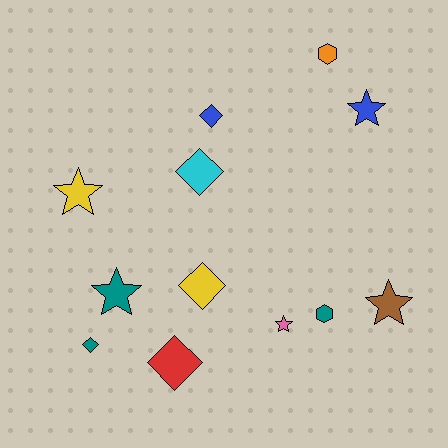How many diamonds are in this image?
There are 5 diamonds.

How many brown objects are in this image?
There is 1 brown object.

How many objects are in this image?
There are 12 objects.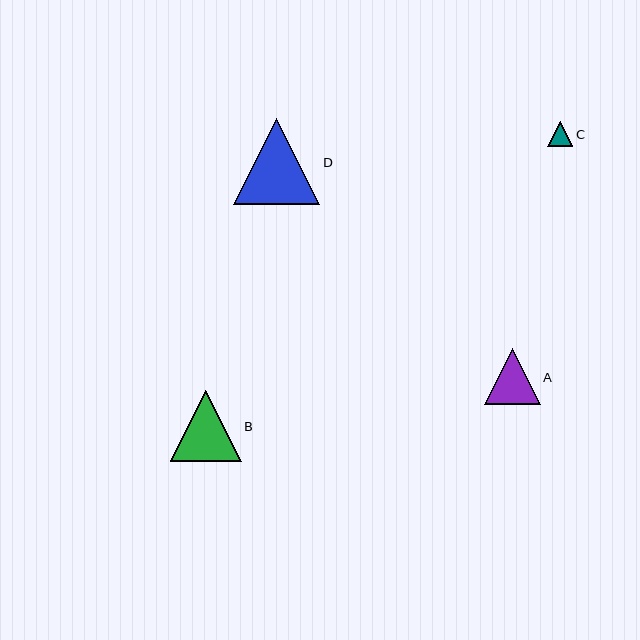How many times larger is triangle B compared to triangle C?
Triangle B is approximately 2.8 times the size of triangle C.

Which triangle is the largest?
Triangle D is the largest with a size of approximately 86 pixels.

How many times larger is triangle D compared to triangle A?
Triangle D is approximately 1.5 times the size of triangle A.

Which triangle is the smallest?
Triangle C is the smallest with a size of approximately 25 pixels.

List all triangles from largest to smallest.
From largest to smallest: D, B, A, C.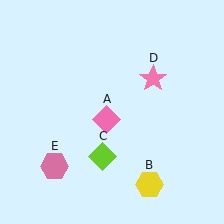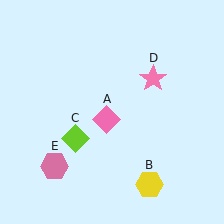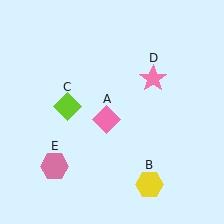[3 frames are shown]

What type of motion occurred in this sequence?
The lime diamond (object C) rotated clockwise around the center of the scene.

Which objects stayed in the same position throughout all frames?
Pink diamond (object A) and yellow hexagon (object B) and pink star (object D) and pink hexagon (object E) remained stationary.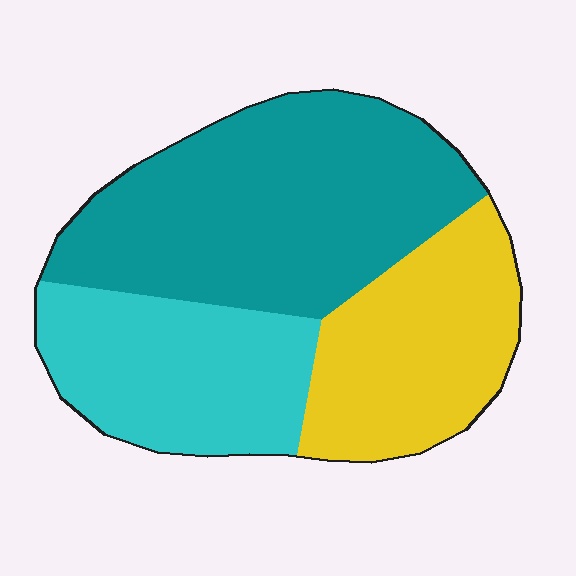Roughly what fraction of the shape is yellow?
Yellow covers 27% of the shape.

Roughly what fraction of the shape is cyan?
Cyan takes up about one quarter (1/4) of the shape.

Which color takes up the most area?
Teal, at roughly 45%.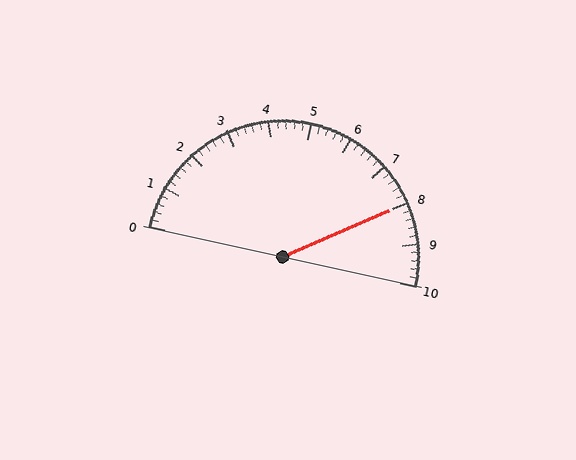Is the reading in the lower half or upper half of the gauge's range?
The reading is in the upper half of the range (0 to 10).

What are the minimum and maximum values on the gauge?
The gauge ranges from 0 to 10.